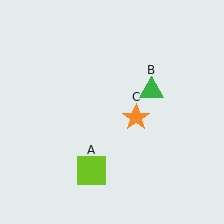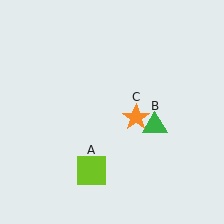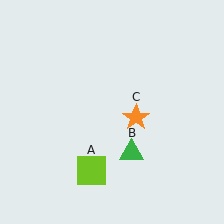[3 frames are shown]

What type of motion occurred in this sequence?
The green triangle (object B) rotated clockwise around the center of the scene.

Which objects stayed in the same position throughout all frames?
Lime square (object A) and orange star (object C) remained stationary.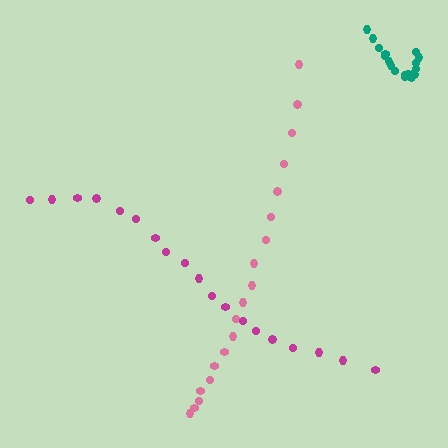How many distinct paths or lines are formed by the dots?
There are 3 distinct paths.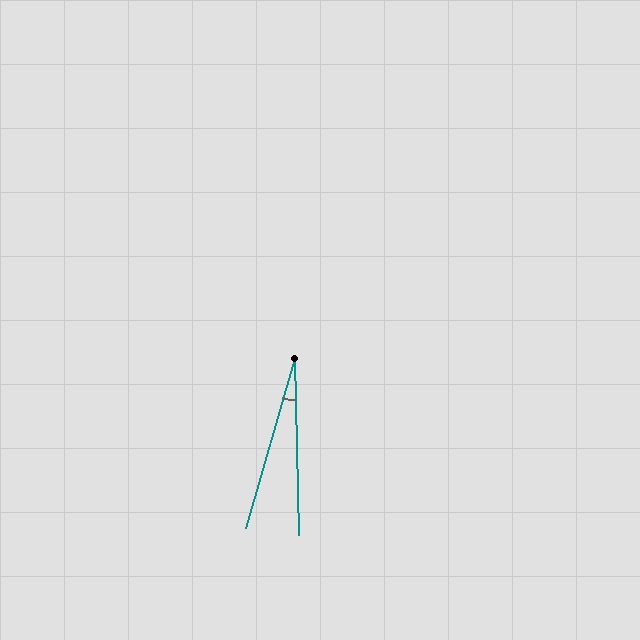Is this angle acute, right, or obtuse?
It is acute.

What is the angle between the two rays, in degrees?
Approximately 17 degrees.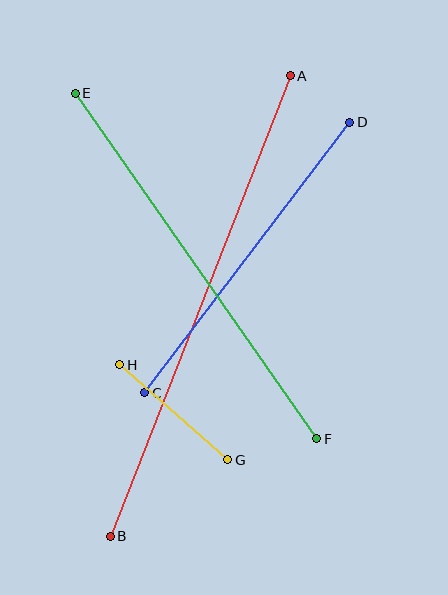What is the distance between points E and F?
The distance is approximately 422 pixels.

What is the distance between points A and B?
The distance is approximately 494 pixels.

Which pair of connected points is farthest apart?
Points A and B are farthest apart.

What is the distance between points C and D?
The distance is approximately 339 pixels.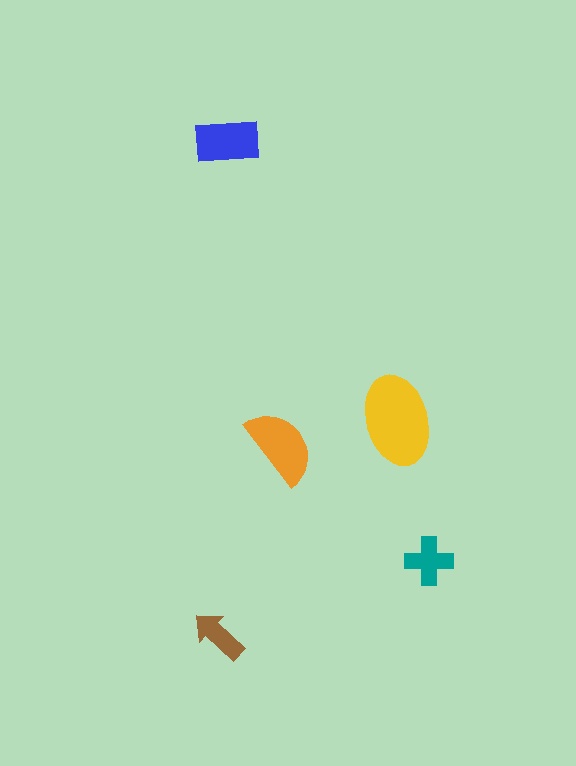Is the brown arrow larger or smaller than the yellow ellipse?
Smaller.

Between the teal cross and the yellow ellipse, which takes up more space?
The yellow ellipse.